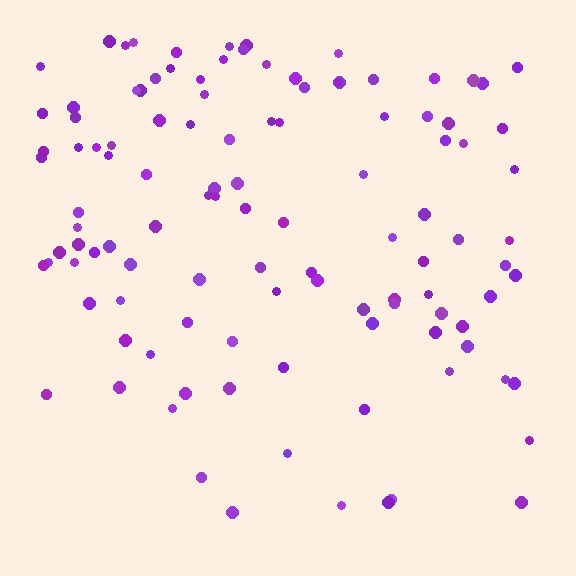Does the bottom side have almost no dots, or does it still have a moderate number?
Still a moderate number, just noticeably fewer than the top.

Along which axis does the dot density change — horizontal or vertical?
Vertical.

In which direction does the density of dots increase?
From bottom to top, with the top side densest.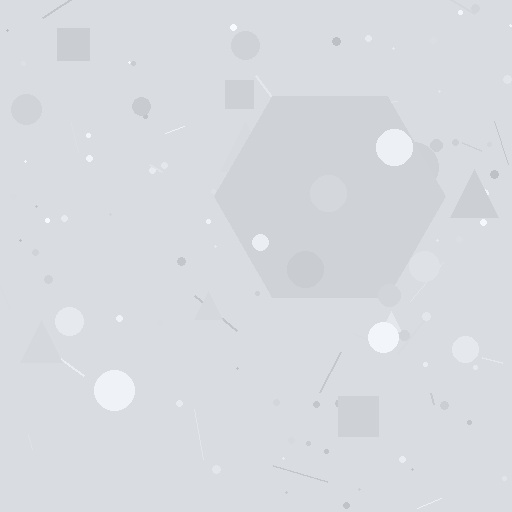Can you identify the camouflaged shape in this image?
The camouflaged shape is a hexagon.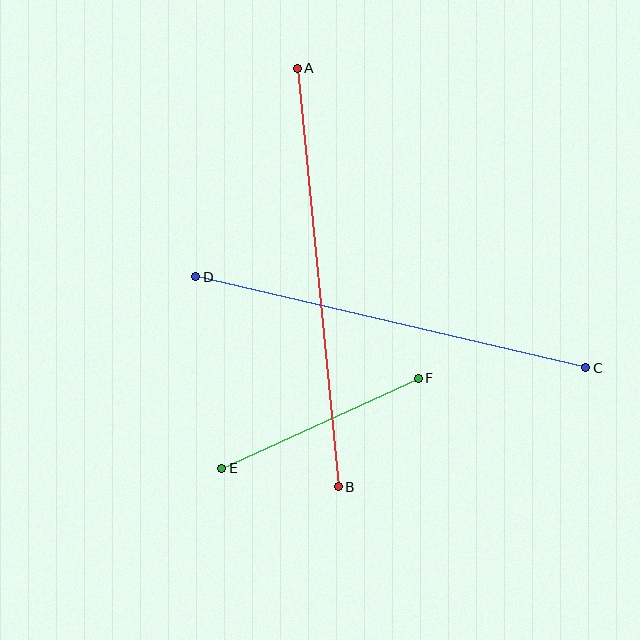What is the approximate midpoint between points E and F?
The midpoint is at approximately (320, 423) pixels.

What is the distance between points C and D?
The distance is approximately 401 pixels.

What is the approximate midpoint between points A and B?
The midpoint is at approximately (318, 278) pixels.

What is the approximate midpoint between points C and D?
The midpoint is at approximately (391, 322) pixels.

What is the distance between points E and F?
The distance is approximately 216 pixels.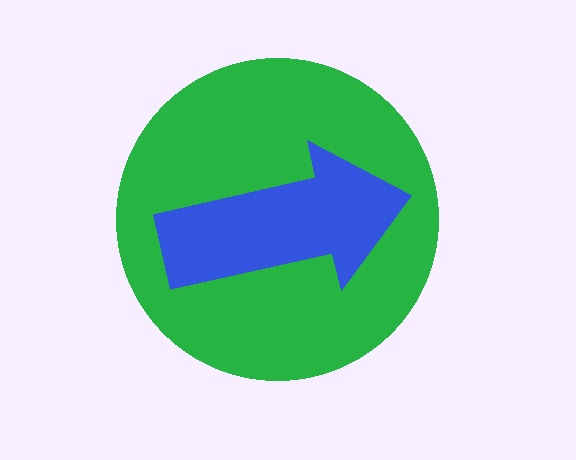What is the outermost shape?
The green circle.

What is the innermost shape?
The blue arrow.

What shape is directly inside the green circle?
The blue arrow.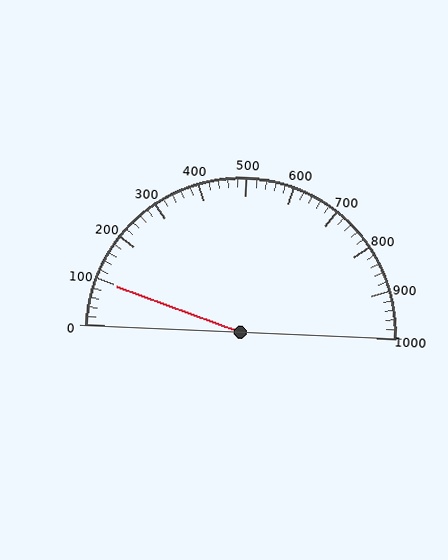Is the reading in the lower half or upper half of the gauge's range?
The reading is in the lower half of the range (0 to 1000).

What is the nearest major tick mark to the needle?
The nearest major tick mark is 100.